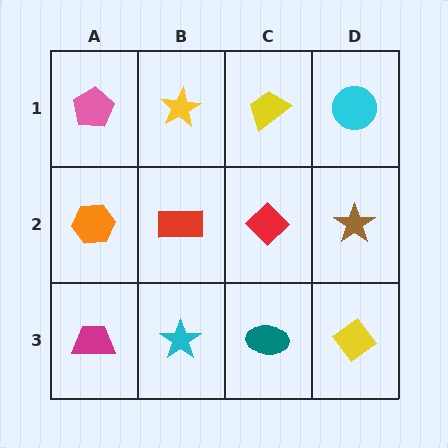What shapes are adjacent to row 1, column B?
A red rectangle (row 2, column B), a pink pentagon (row 1, column A), a yellow trapezoid (row 1, column C).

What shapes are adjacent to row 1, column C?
A red diamond (row 2, column C), a yellow star (row 1, column B), a cyan circle (row 1, column D).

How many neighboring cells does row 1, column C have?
3.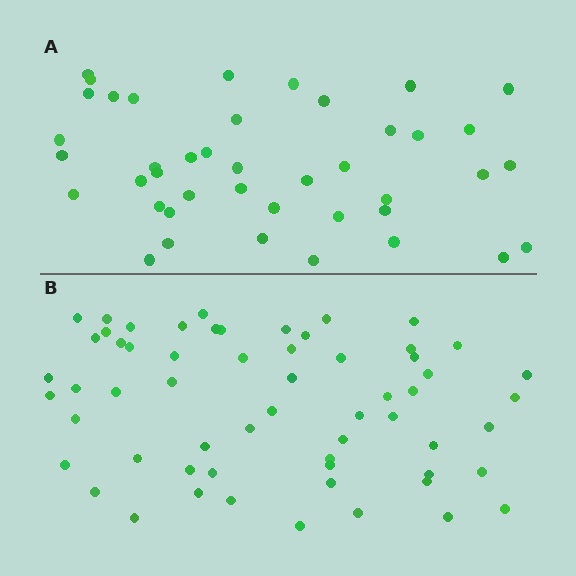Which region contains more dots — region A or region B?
Region B (the bottom region) has more dots.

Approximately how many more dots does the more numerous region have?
Region B has approximately 20 more dots than region A.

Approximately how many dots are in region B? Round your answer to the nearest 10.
About 60 dots.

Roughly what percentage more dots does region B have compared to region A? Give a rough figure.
About 45% more.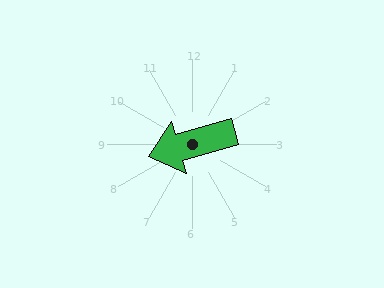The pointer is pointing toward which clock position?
Roughly 8 o'clock.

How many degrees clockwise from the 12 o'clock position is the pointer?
Approximately 254 degrees.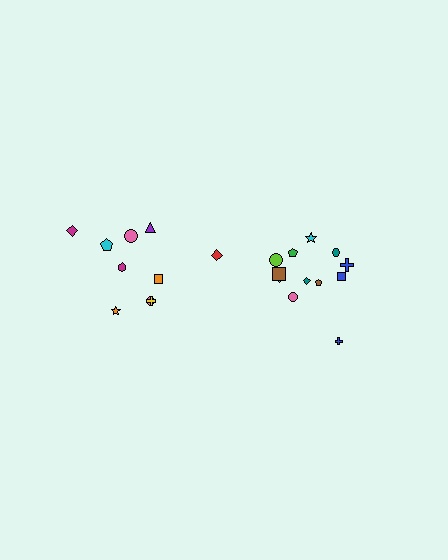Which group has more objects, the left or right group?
The right group.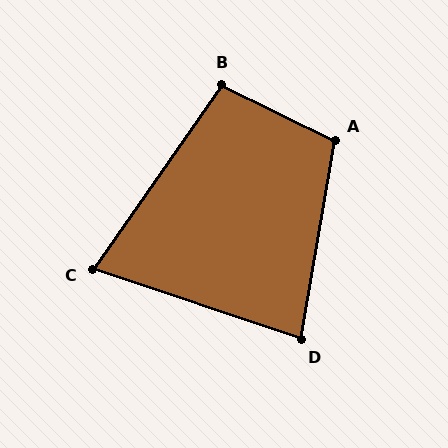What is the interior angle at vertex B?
Approximately 99 degrees (obtuse).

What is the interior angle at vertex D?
Approximately 81 degrees (acute).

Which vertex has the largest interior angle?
A, at approximately 106 degrees.